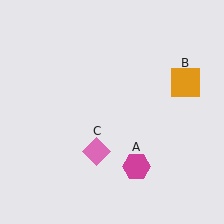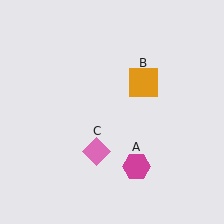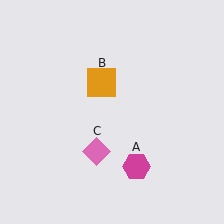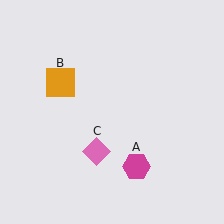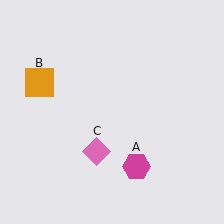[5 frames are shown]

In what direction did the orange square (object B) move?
The orange square (object B) moved left.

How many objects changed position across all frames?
1 object changed position: orange square (object B).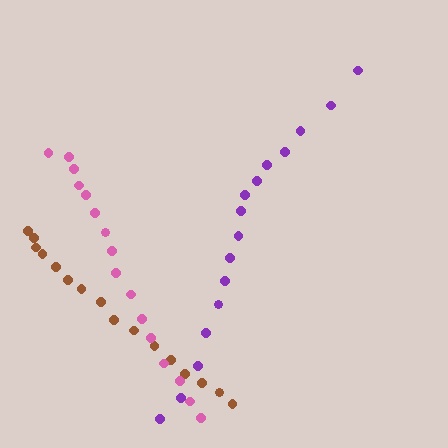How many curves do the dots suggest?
There are 3 distinct paths.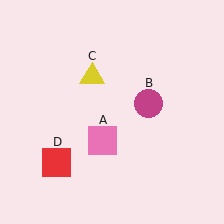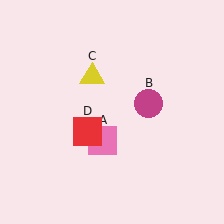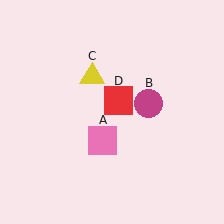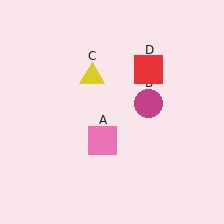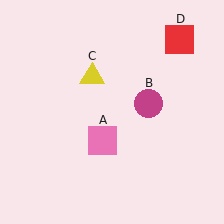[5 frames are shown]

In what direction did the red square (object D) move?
The red square (object D) moved up and to the right.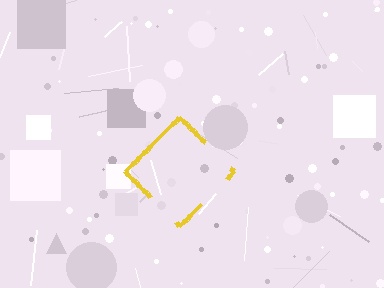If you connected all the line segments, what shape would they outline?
They would outline a diamond.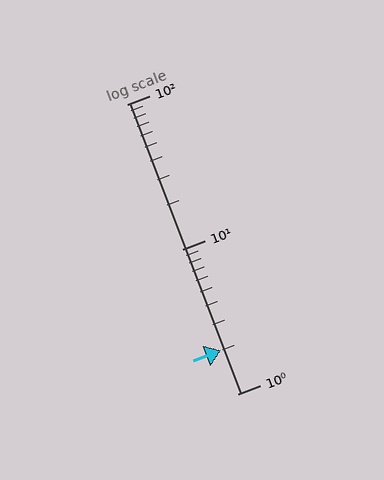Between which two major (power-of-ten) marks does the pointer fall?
The pointer is between 1 and 10.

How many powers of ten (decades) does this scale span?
The scale spans 2 decades, from 1 to 100.